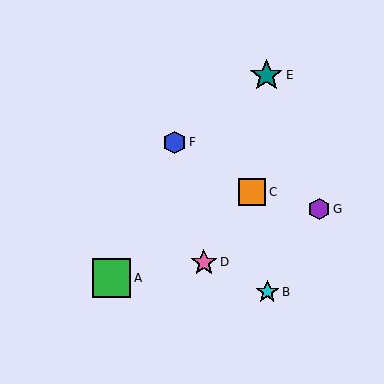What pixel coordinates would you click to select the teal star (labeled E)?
Click at (266, 76) to select the teal star E.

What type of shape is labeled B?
Shape B is a cyan star.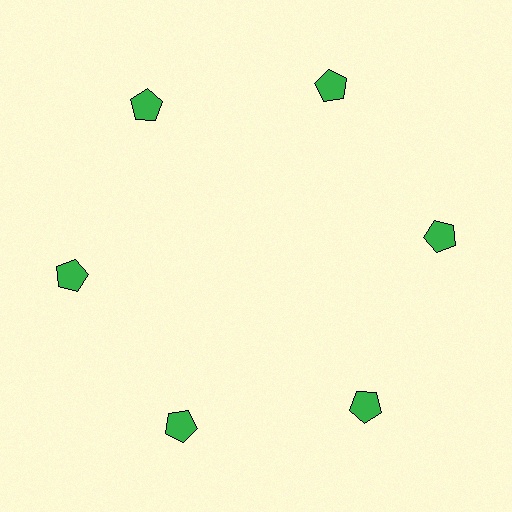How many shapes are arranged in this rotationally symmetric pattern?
There are 6 shapes, arranged in 6 groups of 1.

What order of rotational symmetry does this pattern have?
This pattern has 6-fold rotational symmetry.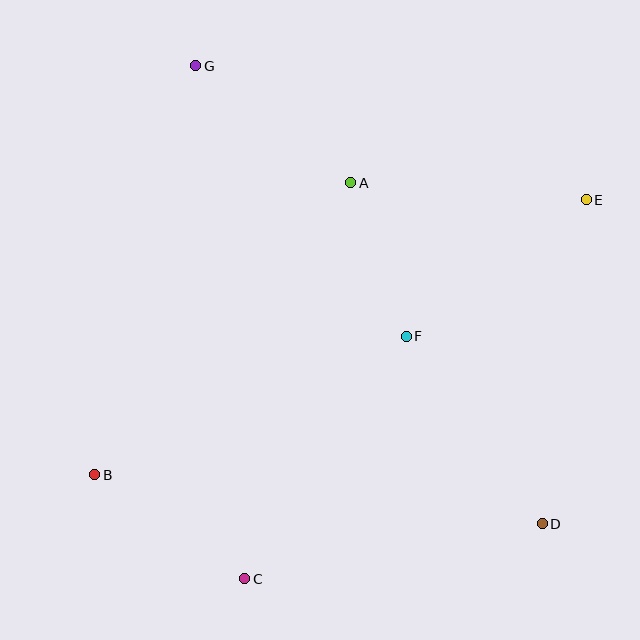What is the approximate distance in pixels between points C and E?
The distance between C and E is approximately 510 pixels.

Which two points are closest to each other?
Points A and F are closest to each other.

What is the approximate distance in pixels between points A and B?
The distance between A and B is approximately 389 pixels.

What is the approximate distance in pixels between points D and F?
The distance between D and F is approximately 232 pixels.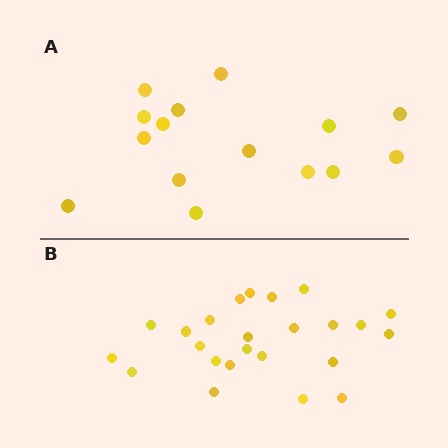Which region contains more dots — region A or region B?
Region B (the bottom region) has more dots.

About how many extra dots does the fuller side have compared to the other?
Region B has roughly 8 or so more dots than region A.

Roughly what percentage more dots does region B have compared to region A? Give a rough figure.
About 60% more.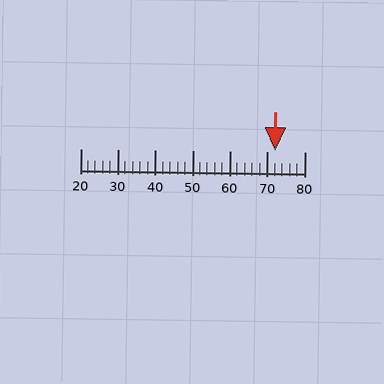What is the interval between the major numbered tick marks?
The major tick marks are spaced 10 units apart.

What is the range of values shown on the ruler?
The ruler shows values from 20 to 80.